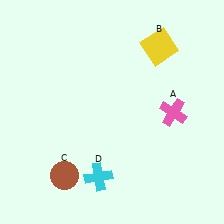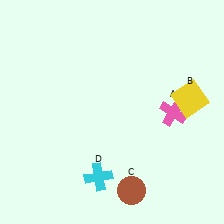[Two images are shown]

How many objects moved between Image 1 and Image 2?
2 objects moved between the two images.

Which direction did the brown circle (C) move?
The brown circle (C) moved right.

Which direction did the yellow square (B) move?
The yellow square (B) moved down.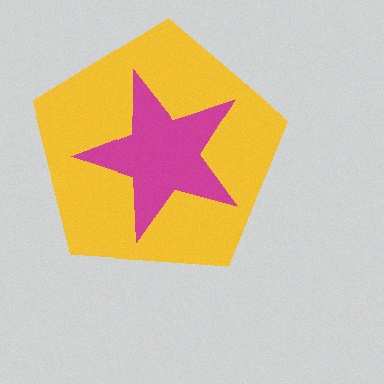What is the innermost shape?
The magenta star.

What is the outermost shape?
The yellow pentagon.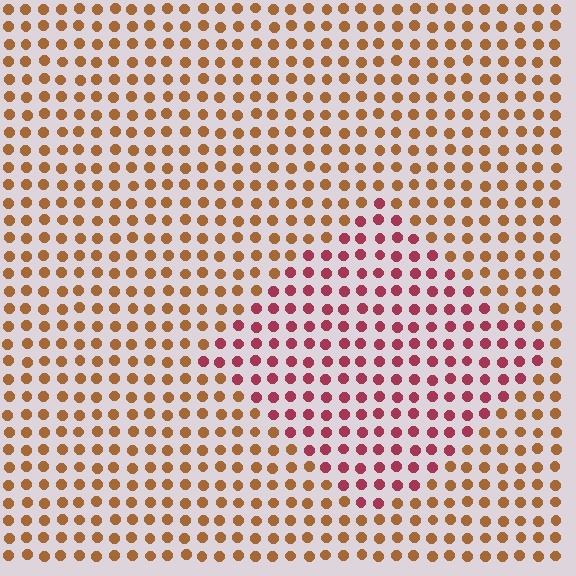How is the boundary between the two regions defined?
The boundary is defined purely by a slight shift in hue (about 45 degrees). Spacing, size, and orientation are identical on both sides.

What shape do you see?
I see a diamond.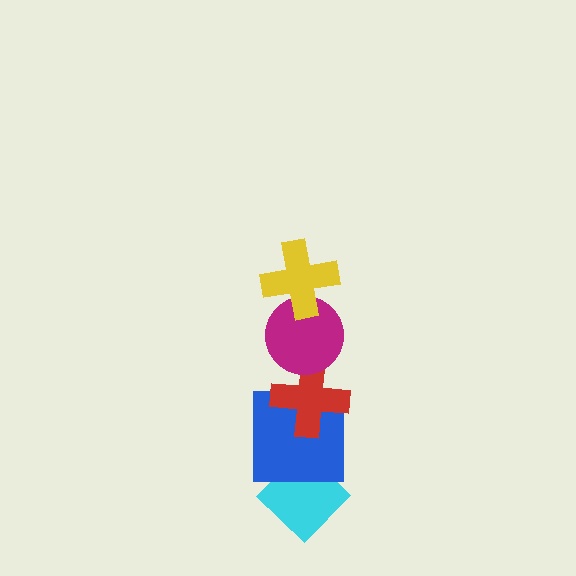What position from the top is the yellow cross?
The yellow cross is 1st from the top.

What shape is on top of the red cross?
The magenta circle is on top of the red cross.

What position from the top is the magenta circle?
The magenta circle is 2nd from the top.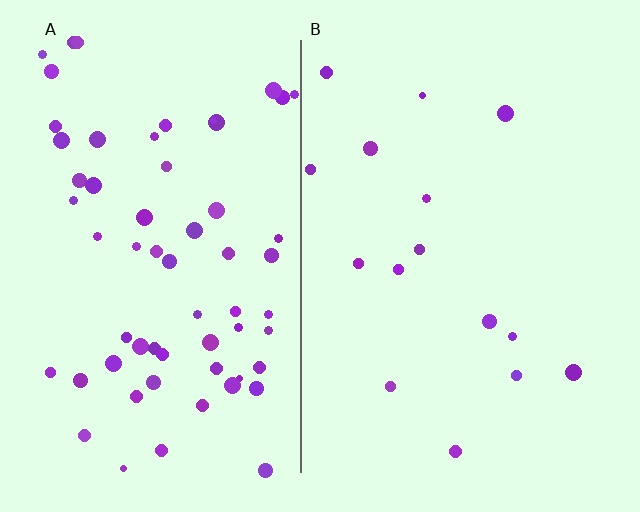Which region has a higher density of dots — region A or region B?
A (the left).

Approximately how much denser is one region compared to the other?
Approximately 4.2× — region A over region B.